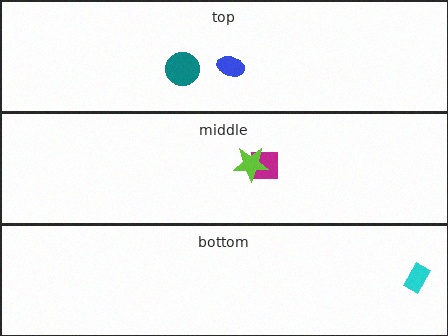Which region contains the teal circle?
The top region.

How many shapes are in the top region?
2.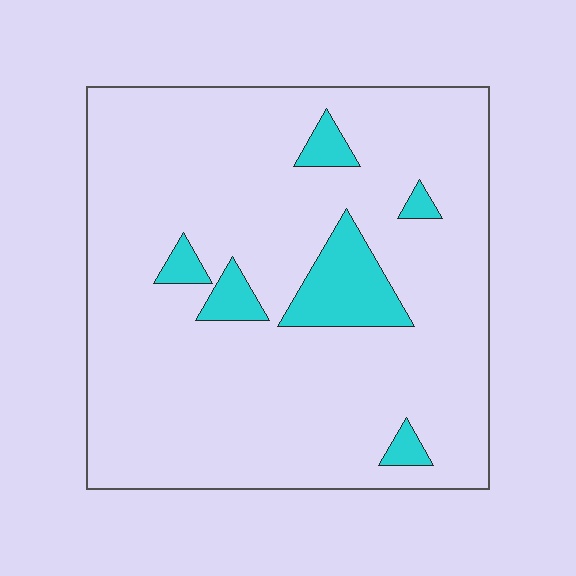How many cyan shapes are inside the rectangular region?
6.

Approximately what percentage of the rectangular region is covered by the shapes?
Approximately 10%.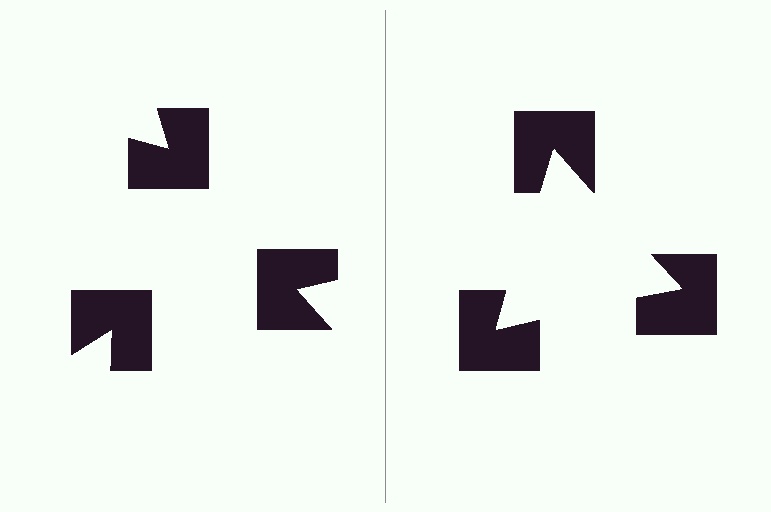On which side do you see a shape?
An illusory triangle appears on the right side. On the left side the wedge cuts are rotated, so no coherent shape forms.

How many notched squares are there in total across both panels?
6 — 3 on each side.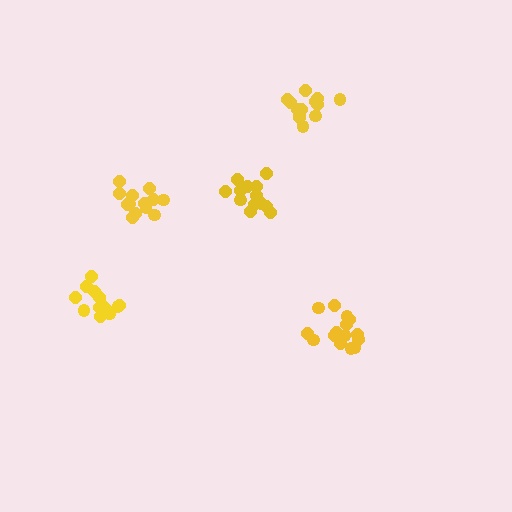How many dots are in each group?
Group 1: 13 dots, Group 2: 14 dots, Group 3: 15 dots, Group 4: 14 dots, Group 5: 13 dots (69 total).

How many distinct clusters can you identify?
There are 5 distinct clusters.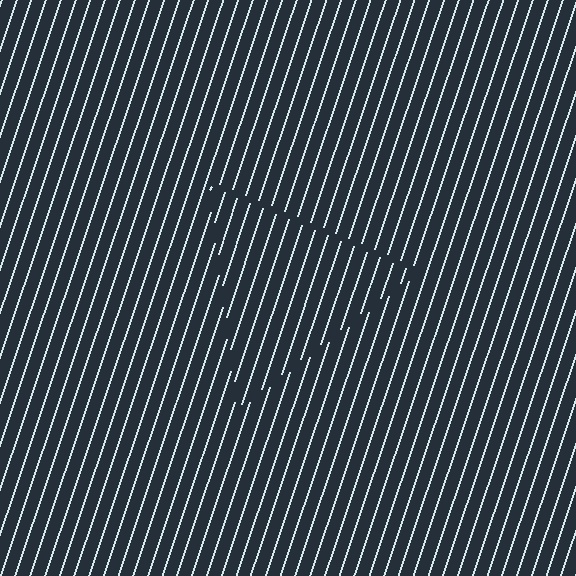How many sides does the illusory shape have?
3 sides — the line-ends trace a triangle.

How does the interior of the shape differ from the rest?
The interior of the shape contains the same grating, shifted by half a period — the contour is defined by the phase discontinuity where line-ends from the inner and outer gratings abut.